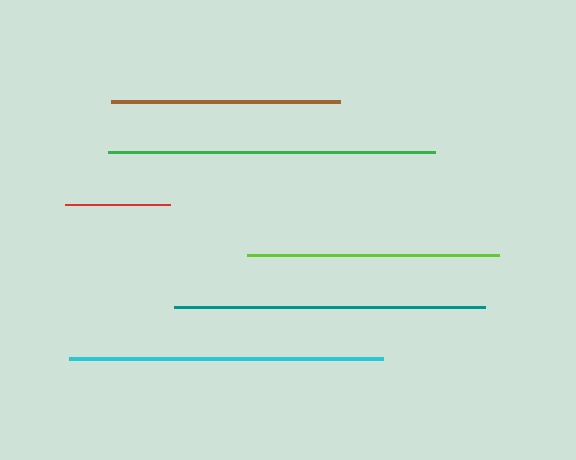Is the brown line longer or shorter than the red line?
The brown line is longer than the red line.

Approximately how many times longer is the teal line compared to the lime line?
The teal line is approximately 1.2 times the length of the lime line.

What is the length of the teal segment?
The teal segment is approximately 310 pixels long.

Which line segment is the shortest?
The red line is the shortest at approximately 104 pixels.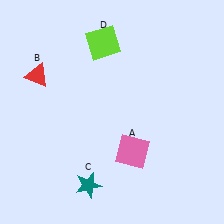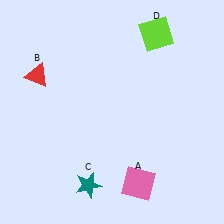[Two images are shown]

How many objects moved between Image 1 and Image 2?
2 objects moved between the two images.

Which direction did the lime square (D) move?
The lime square (D) moved right.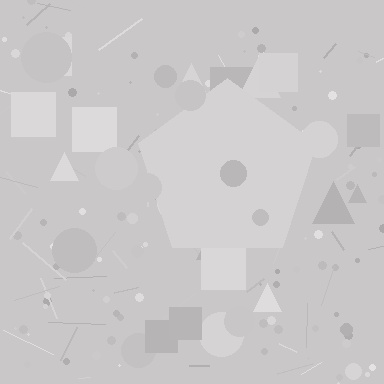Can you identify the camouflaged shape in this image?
The camouflaged shape is a pentagon.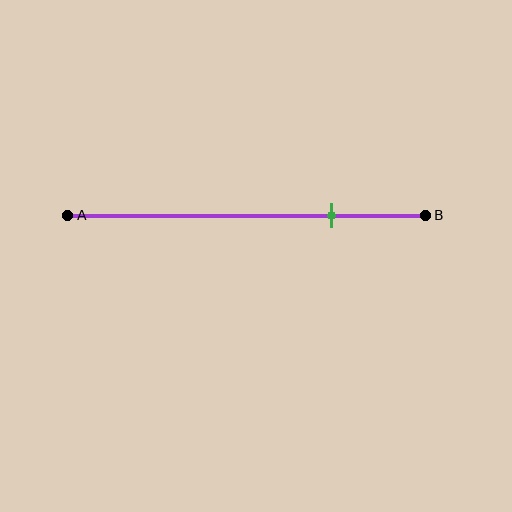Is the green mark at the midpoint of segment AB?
No, the mark is at about 75% from A, not at the 50% midpoint.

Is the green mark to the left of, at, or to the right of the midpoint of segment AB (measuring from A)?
The green mark is to the right of the midpoint of segment AB.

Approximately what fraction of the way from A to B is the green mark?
The green mark is approximately 75% of the way from A to B.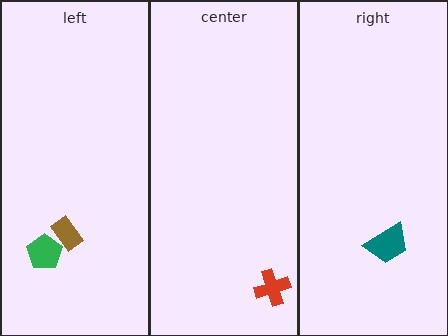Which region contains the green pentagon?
The left region.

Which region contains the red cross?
The center region.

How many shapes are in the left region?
2.